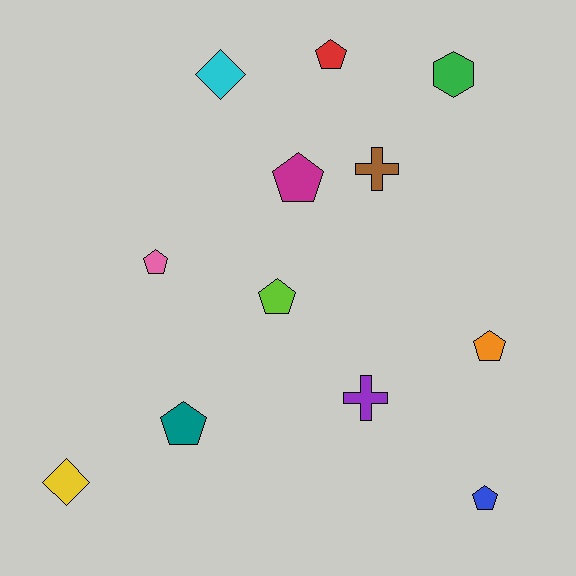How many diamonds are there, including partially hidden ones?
There are 2 diamonds.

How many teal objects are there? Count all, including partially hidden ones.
There is 1 teal object.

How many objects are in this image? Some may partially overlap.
There are 12 objects.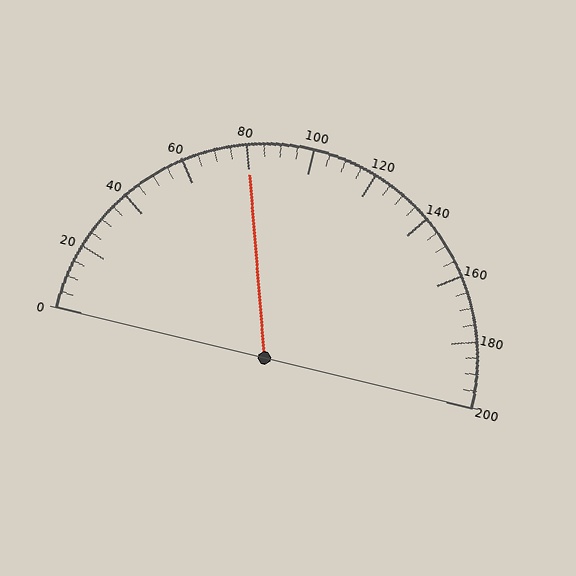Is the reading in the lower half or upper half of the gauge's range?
The reading is in the lower half of the range (0 to 200).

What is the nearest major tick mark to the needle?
The nearest major tick mark is 80.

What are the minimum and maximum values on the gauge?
The gauge ranges from 0 to 200.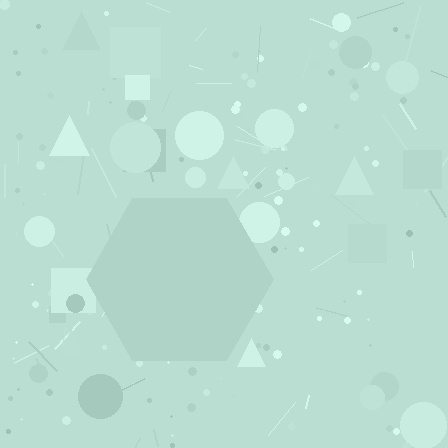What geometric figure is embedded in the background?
A hexagon is embedded in the background.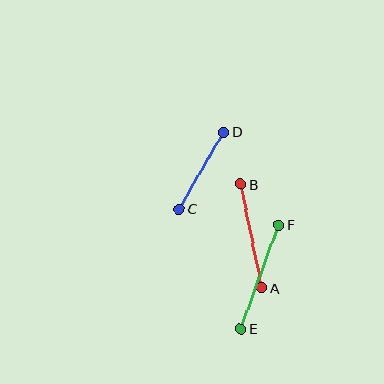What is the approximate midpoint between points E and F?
The midpoint is at approximately (260, 277) pixels.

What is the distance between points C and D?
The distance is approximately 89 pixels.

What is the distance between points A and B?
The distance is approximately 106 pixels.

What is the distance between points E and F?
The distance is approximately 110 pixels.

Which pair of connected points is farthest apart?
Points E and F are farthest apart.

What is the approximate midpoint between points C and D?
The midpoint is at approximately (201, 170) pixels.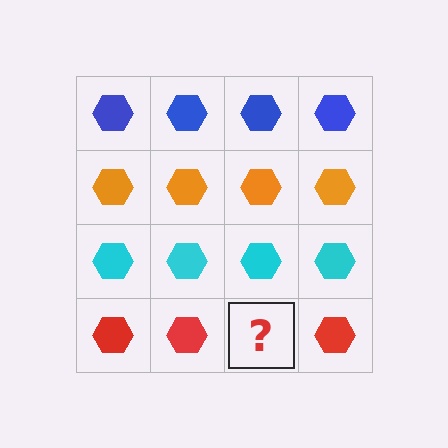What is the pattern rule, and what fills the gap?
The rule is that each row has a consistent color. The gap should be filled with a red hexagon.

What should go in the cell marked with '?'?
The missing cell should contain a red hexagon.